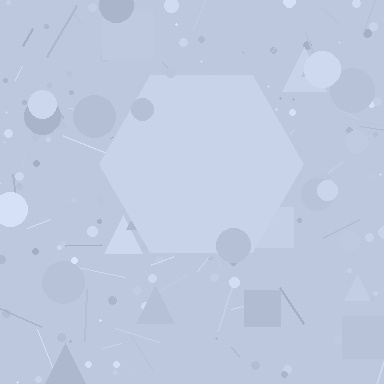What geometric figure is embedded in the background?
A hexagon is embedded in the background.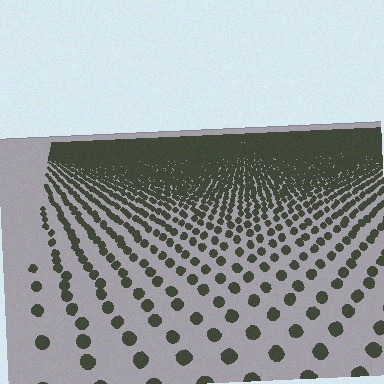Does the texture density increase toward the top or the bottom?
Density increases toward the top.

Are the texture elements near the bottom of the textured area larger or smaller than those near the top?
Larger. Near the bottom, elements are closer to the viewer and appear at a bigger on-screen size.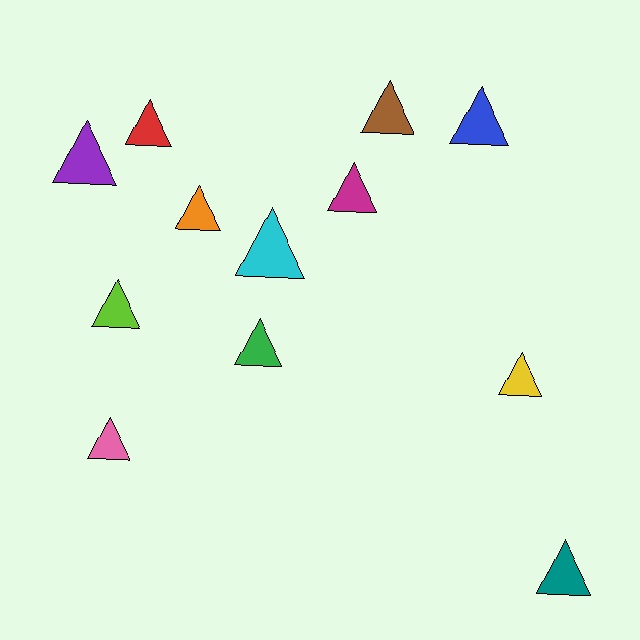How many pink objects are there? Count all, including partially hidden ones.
There is 1 pink object.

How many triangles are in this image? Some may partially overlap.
There are 12 triangles.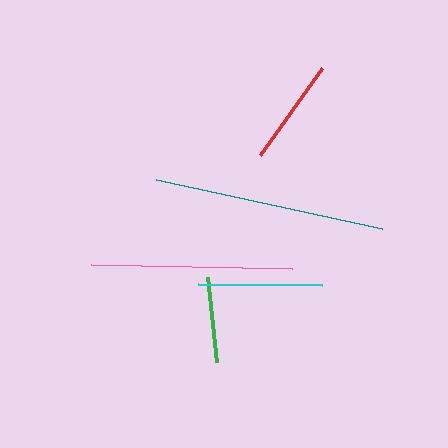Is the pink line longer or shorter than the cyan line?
The pink line is longer than the cyan line.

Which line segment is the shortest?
The green line is the shortest at approximately 85 pixels.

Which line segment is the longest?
The teal line is the longest at approximately 231 pixels.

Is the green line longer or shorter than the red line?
The red line is longer than the green line.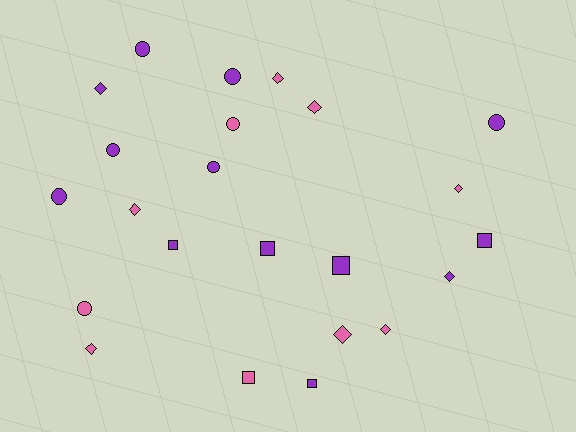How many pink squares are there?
There is 1 pink square.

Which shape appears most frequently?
Diamond, with 9 objects.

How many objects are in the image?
There are 23 objects.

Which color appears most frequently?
Purple, with 13 objects.